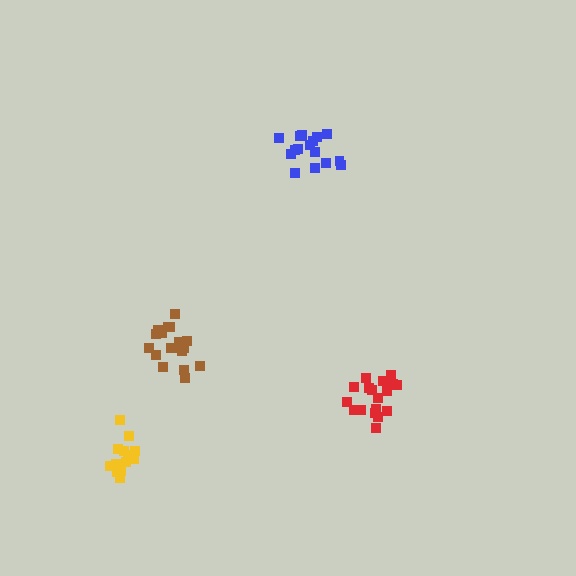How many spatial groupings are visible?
There are 4 spatial groupings.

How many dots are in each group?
Group 1: 18 dots, Group 2: 19 dots, Group 3: 16 dots, Group 4: 17 dots (70 total).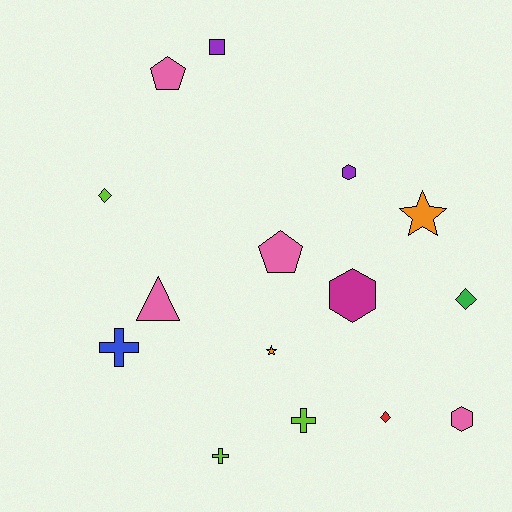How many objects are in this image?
There are 15 objects.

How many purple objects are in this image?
There are 2 purple objects.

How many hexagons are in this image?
There are 3 hexagons.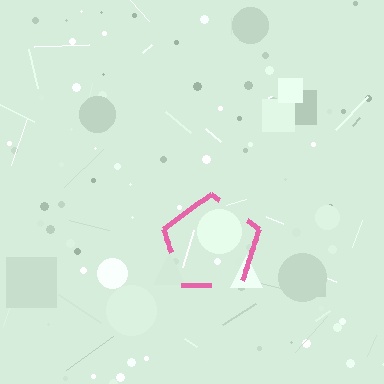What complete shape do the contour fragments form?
The contour fragments form a pentagon.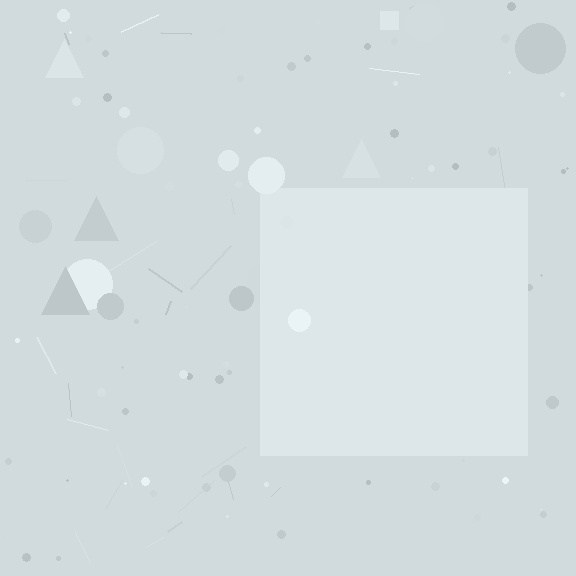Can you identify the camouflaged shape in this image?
The camouflaged shape is a square.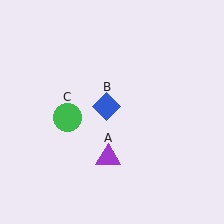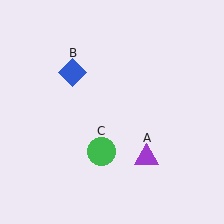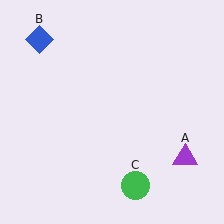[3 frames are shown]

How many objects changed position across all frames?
3 objects changed position: purple triangle (object A), blue diamond (object B), green circle (object C).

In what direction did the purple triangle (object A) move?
The purple triangle (object A) moved right.